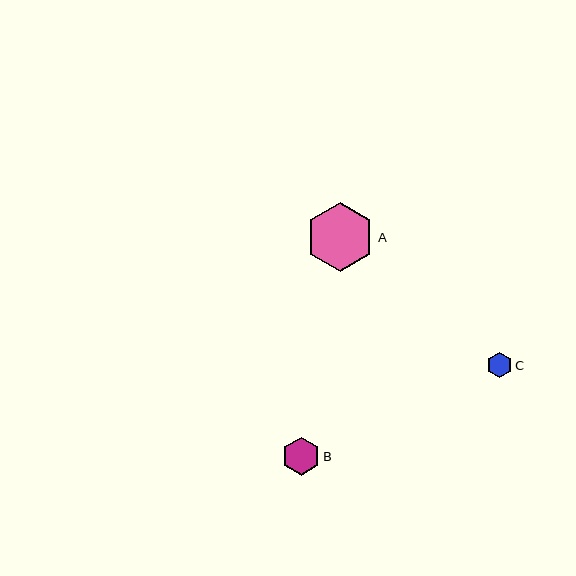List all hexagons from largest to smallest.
From largest to smallest: A, B, C.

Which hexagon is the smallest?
Hexagon C is the smallest with a size of approximately 26 pixels.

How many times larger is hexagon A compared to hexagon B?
Hexagon A is approximately 1.8 times the size of hexagon B.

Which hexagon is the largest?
Hexagon A is the largest with a size of approximately 69 pixels.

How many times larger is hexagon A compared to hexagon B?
Hexagon A is approximately 1.8 times the size of hexagon B.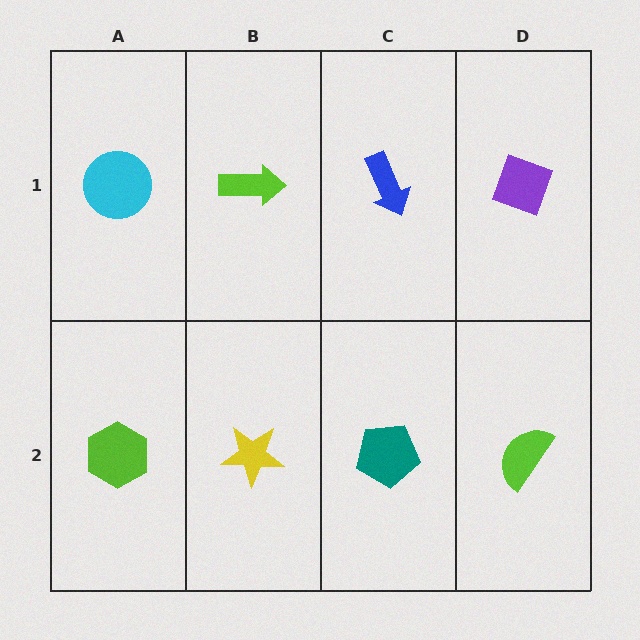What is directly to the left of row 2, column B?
A lime hexagon.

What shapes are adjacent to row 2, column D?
A purple diamond (row 1, column D), a teal pentagon (row 2, column C).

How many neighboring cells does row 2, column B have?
3.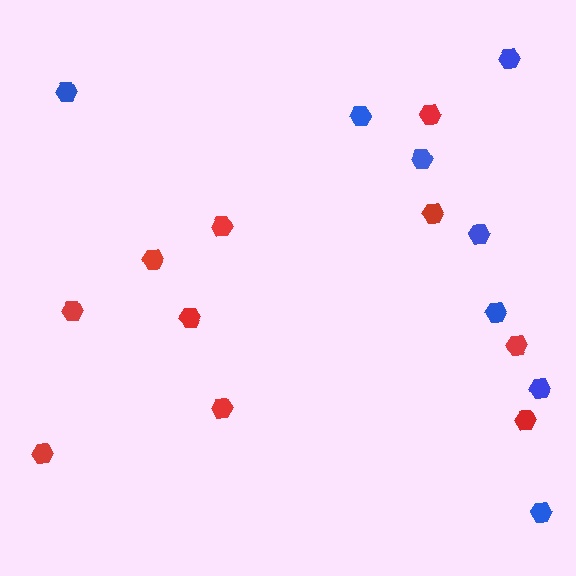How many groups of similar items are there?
There are 2 groups: one group of red hexagons (10) and one group of blue hexagons (8).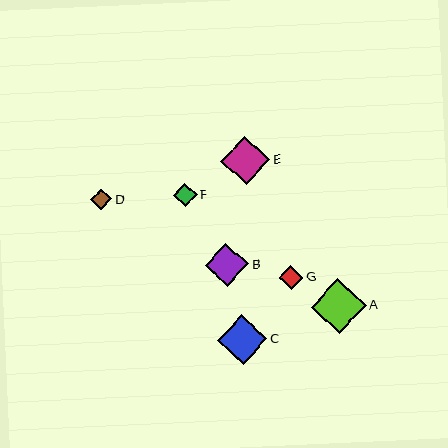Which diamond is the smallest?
Diamond D is the smallest with a size of approximately 21 pixels.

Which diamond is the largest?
Diamond A is the largest with a size of approximately 55 pixels.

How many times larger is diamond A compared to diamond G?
Diamond A is approximately 2.2 times the size of diamond G.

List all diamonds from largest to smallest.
From largest to smallest: A, C, E, B, G, F, D.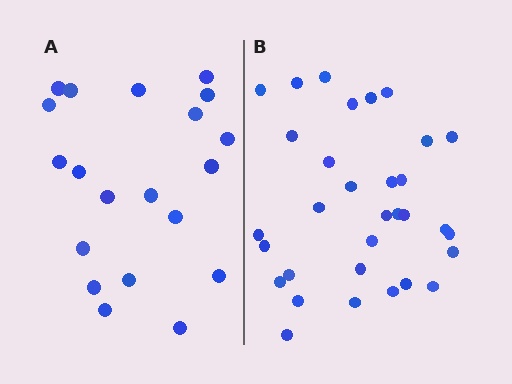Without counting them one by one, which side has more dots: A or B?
Region B (the right region) has more dots.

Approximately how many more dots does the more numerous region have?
Region B has roughly 12 or so more dots than region A.